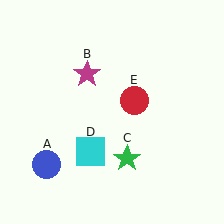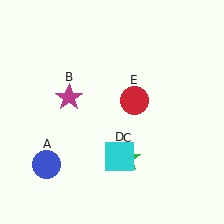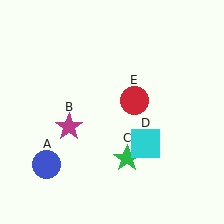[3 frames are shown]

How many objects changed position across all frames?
2 objects changed position: magenta star (object B), cyan square (object D).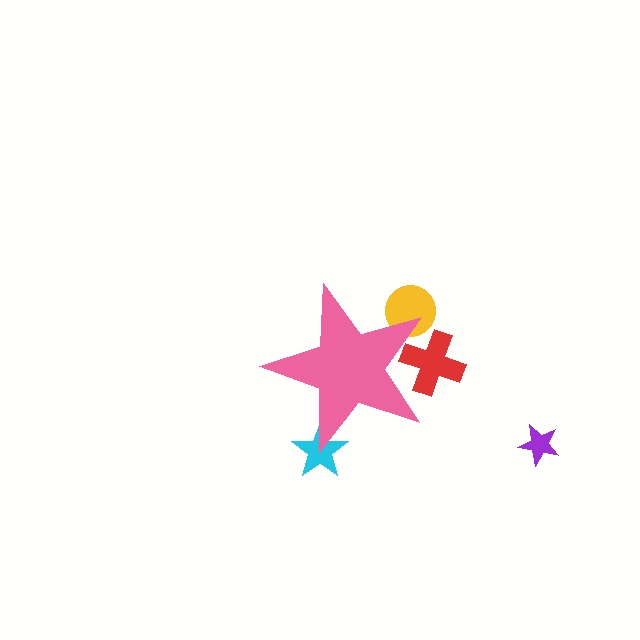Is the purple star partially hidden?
No, the purple star is fully visible.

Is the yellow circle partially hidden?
Yes, the yellow circle is partially hidden behind the pink star.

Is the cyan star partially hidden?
Yes, the cyan star is partially hidden behind the pink star.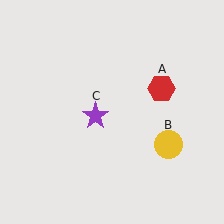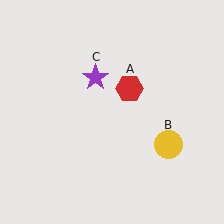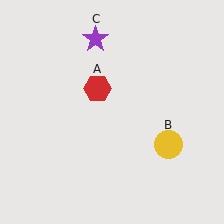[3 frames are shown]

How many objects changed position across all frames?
2 objects changed position: red hexagon (object A), purple star (object C).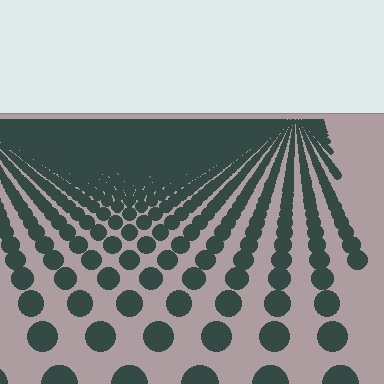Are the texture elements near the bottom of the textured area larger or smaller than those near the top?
Larger. Near the bottom, elements are closer to the viewer and appear at a bigger on-screen size.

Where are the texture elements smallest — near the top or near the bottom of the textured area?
Near the top.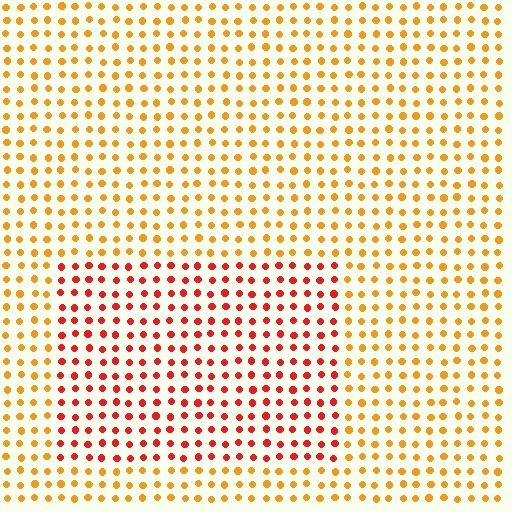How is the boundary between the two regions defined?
The boundary is defined purely by a slight shift in hue (about 37 degrees). Spacing, size, and orientation are identical on both sides.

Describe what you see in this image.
The image is filled with small orange elements in a uniform arrangement. A rectangle-shaped region is visible where the elements are tinted to a slightly different hue, forming a subtle color boundary.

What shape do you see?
I see a rectangle.